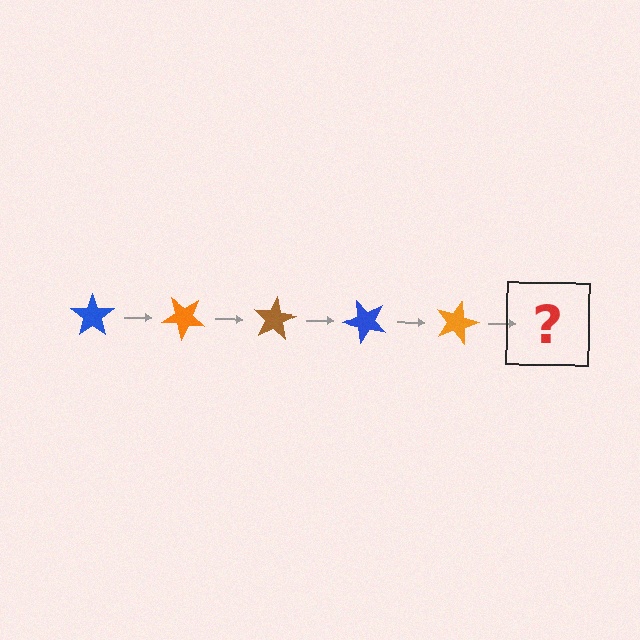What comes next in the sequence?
The next element should be a brown star, rotated 200 degrees from the start.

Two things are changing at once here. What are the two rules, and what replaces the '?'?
The two rules are that it rotates 40 degrees each step and the color cycles through blue, orange, and brown. The '?' should be a brown star, rotated 200 degrees from the start.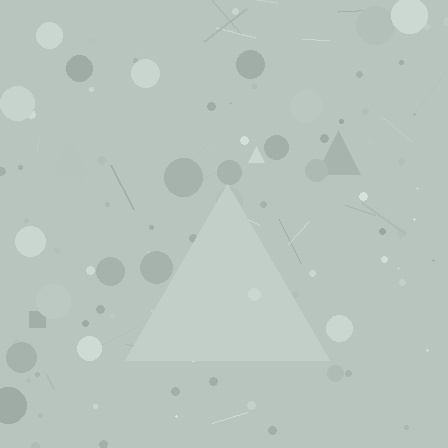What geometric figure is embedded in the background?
A triangle is embedded in the background.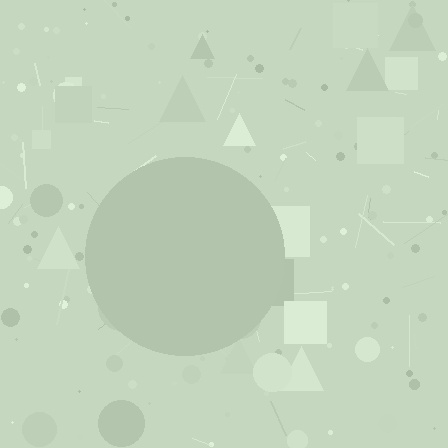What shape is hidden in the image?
A circle is hidden in the image.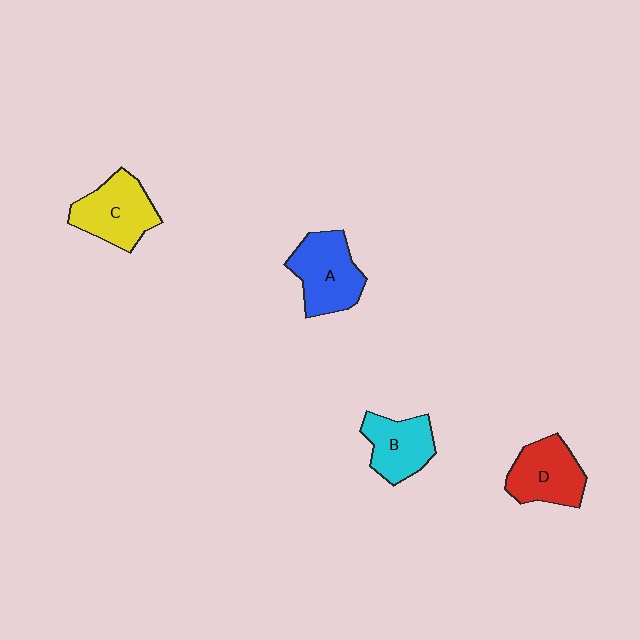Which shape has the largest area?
Shape A (blue).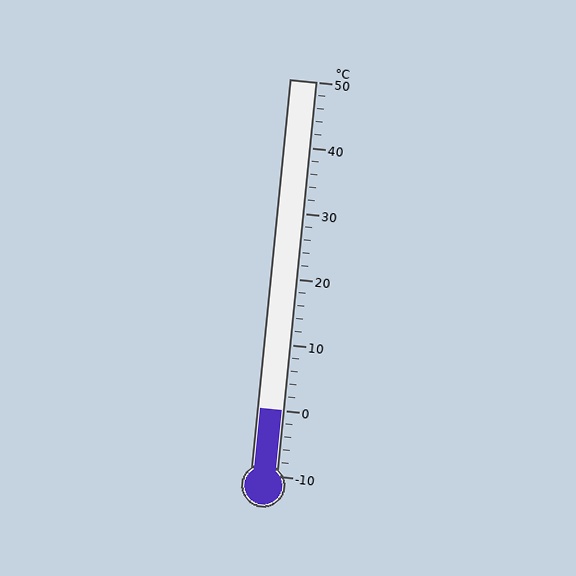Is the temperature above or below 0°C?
The temperature is at 0°C.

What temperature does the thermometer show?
The thermometer shows approximately 0°C.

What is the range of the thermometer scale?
The thermometer scale ranges from -10°C to 50°C.